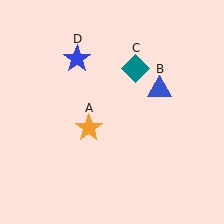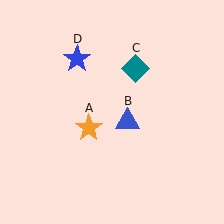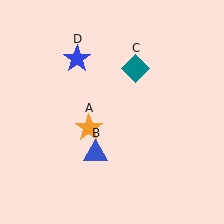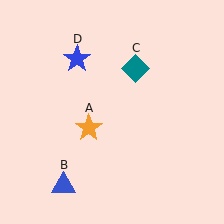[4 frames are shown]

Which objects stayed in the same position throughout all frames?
Orange star (object A) and teal diamond (object C) and blue star (object D) remained stationary.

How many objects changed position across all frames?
1 object changed position: blue triangle (object B).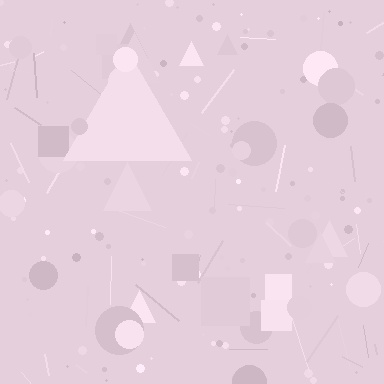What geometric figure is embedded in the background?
A triangle is embedded in the background.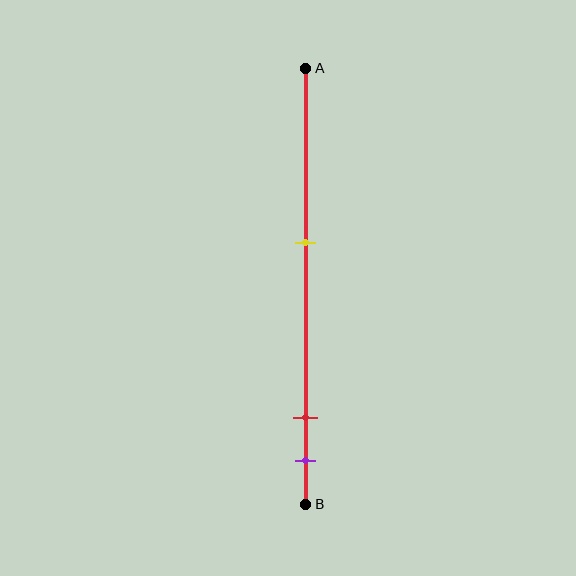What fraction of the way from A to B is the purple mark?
The purple mark is approximately 90% (0.9) of the way from A to B.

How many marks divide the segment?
There are 3 marks dividing the segment.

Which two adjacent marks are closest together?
The red and purple marks are the closest adjacent pair.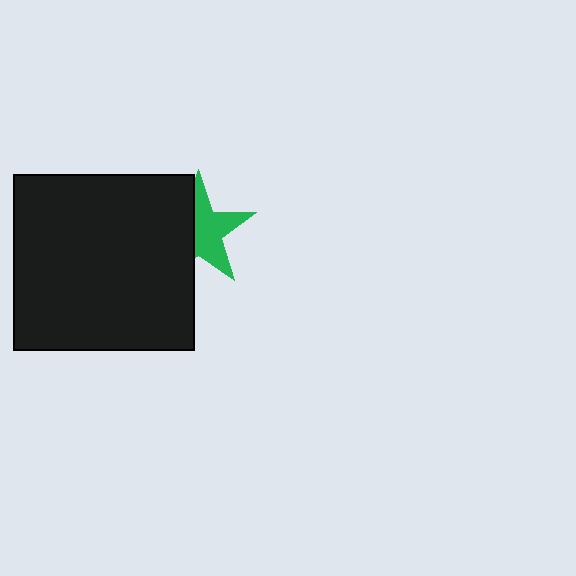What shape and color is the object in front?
The object in front is a black rectangle.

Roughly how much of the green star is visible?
About half of it is visible (roughly 55%).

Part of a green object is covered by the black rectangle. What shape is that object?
It is a star.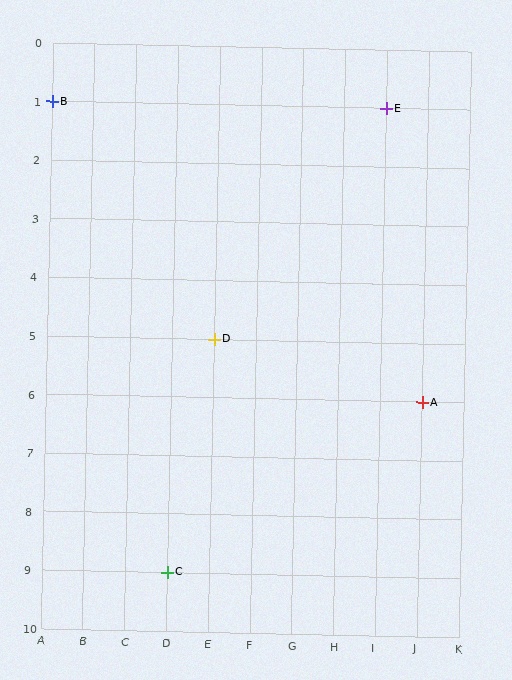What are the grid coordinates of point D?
Point D is at grid coordinates (E, 5).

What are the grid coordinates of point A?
Point A is at grid coordinates (J, 6).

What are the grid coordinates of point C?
Point C is at grid coordinates (D, 9).